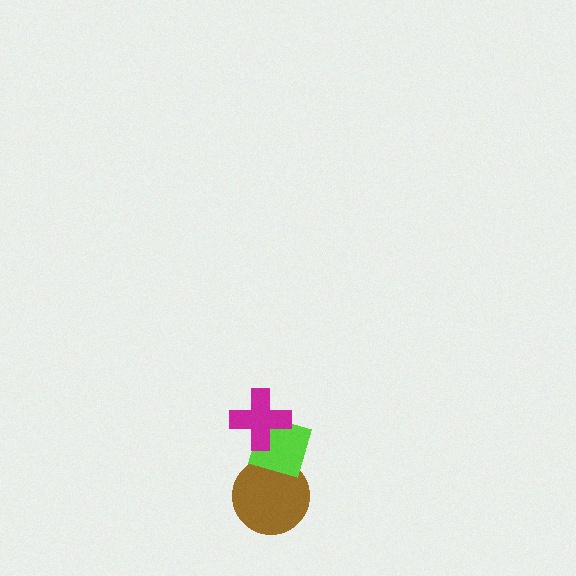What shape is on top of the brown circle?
The lime diamond is on top of the brown circle.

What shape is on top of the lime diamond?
The magenta cross is on top of the lime diamond.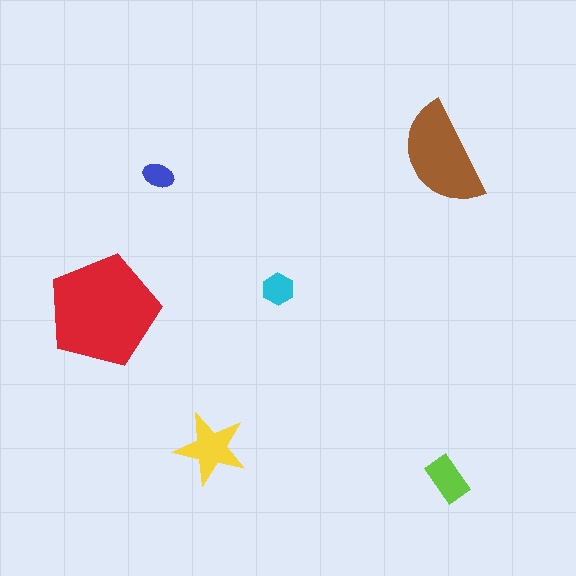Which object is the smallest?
The blue ellipse.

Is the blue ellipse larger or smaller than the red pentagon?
Smaller.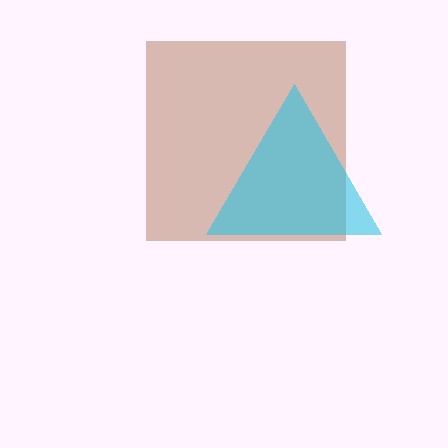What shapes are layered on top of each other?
The layered shapes are: a brown square, a cyan triangle.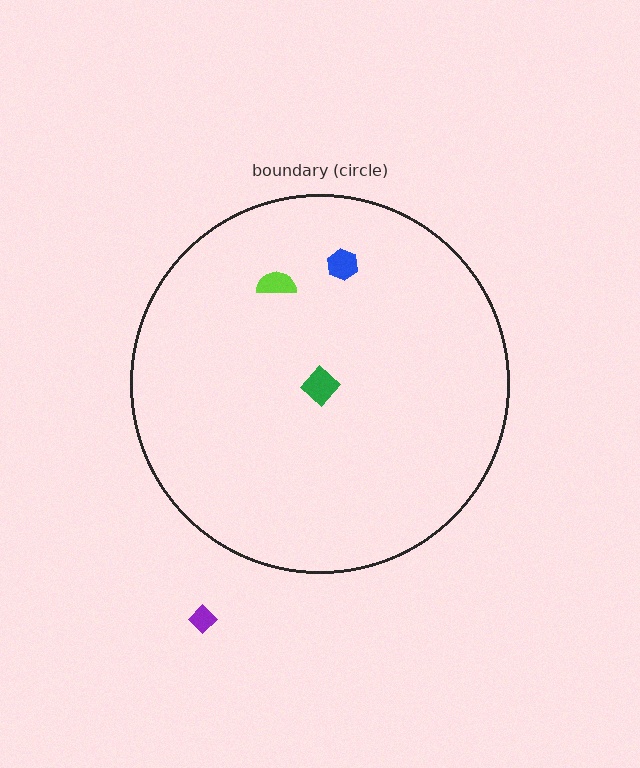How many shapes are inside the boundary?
3 inside, 1 outside.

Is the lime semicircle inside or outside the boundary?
Inside.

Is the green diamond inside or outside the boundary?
Inside.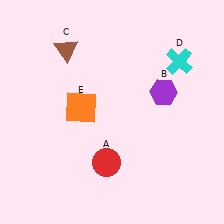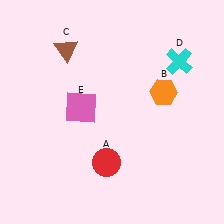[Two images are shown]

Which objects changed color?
B changed from purple to orange. E changed from orange to pink.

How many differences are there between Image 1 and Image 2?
There are 2 differences between the two images.